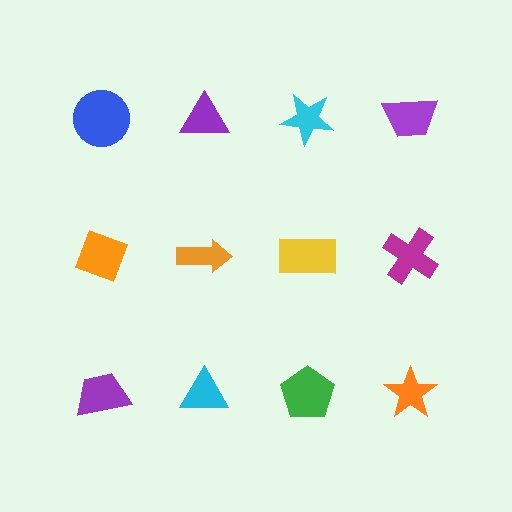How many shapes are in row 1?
4 shapes.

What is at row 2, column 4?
A magenta cross.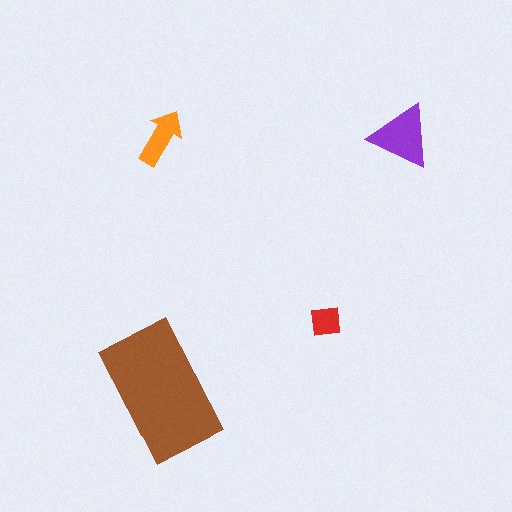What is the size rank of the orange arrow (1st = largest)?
3rd.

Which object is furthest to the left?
The brown rectangle is leftmost.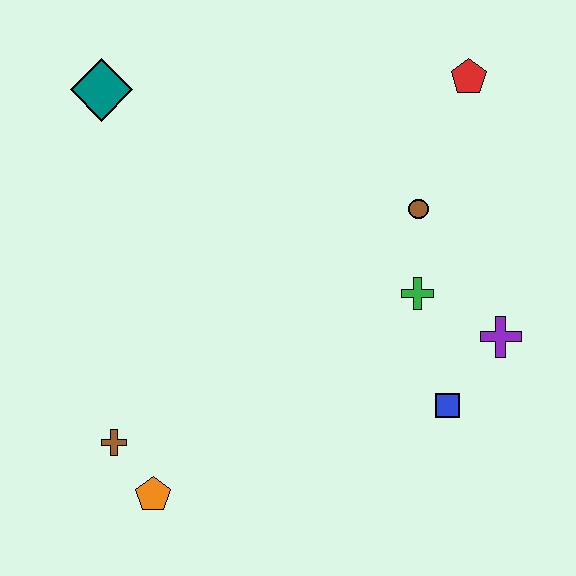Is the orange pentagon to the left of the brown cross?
No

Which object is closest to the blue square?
The purple cross is closest to the blue square.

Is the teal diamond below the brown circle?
No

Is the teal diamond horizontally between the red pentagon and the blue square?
No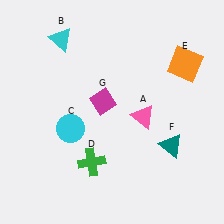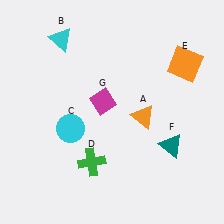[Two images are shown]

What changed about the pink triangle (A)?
In Image 1, A is pink. In Image 2, it changed to orange.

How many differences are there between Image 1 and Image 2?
There is 1 difference between the two images.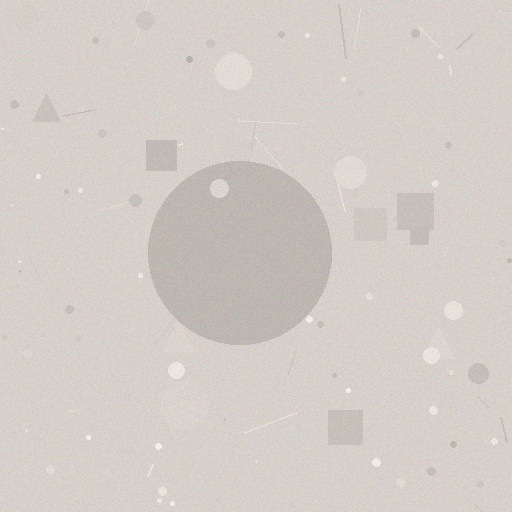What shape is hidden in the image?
A circle is hidden in the image.